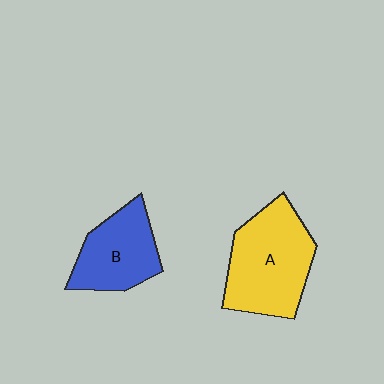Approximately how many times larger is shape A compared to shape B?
Approximately 1.4 times.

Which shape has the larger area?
Shape A (yellow).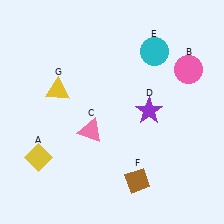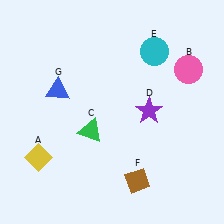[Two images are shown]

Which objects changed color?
C changed from pink to green. G changed from yellow to blue.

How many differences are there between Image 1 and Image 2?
There are 2 differences between the two images.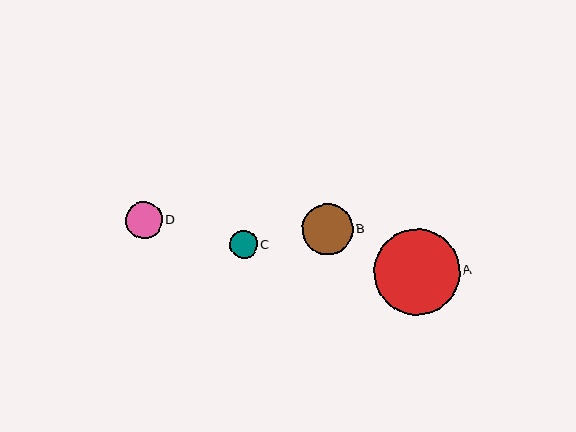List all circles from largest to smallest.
From largest to smallest: A, B, D, C.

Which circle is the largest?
Circle A is the largest with a size of approximately 86 pixels.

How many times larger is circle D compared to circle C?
Circle D is approximately 1.4 times the size of circle C.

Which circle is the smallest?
Circle C is the smallest with a size of approximately 28 pixels.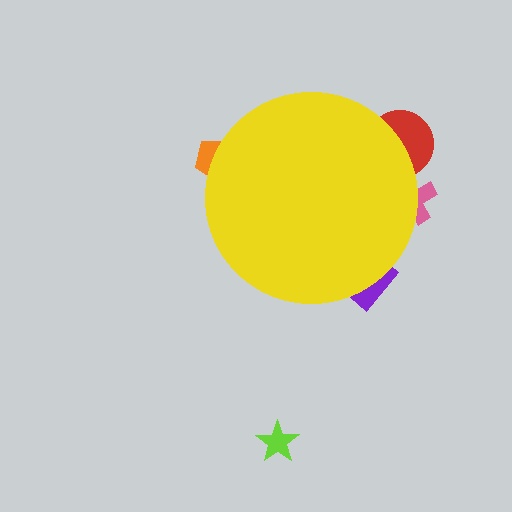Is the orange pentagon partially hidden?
Yes, the orange pentagon is partially hidden behind the yellow circle.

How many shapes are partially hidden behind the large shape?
4 shapes are partially hidden.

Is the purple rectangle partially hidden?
Yes, the purple rectangle is partially hidden behind the yellow circle.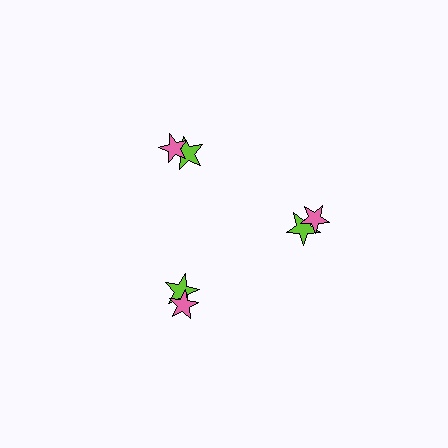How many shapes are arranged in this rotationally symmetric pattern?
There are 6 shapes, arranged in 3 groups of 2.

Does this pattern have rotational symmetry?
Yes, this pattern has 3-fold rotational symmetry. It looks the same after rotating 120 degrees around the center.